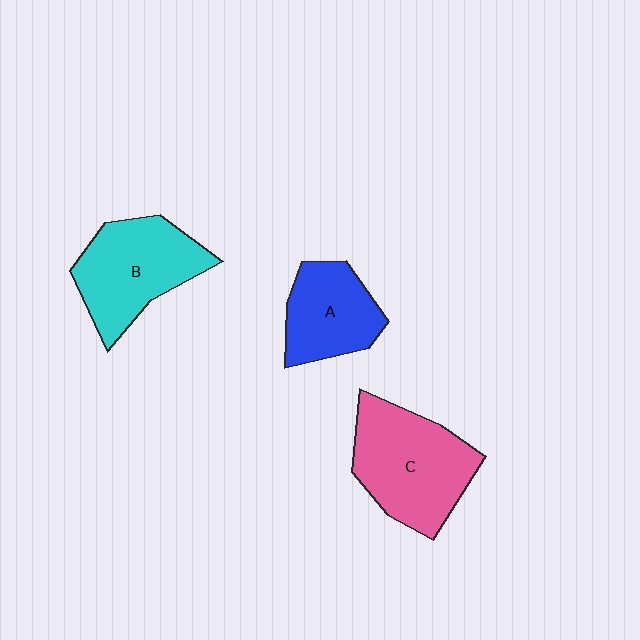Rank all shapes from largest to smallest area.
From largest to smallest: C (pink), B (cyan), A (blue).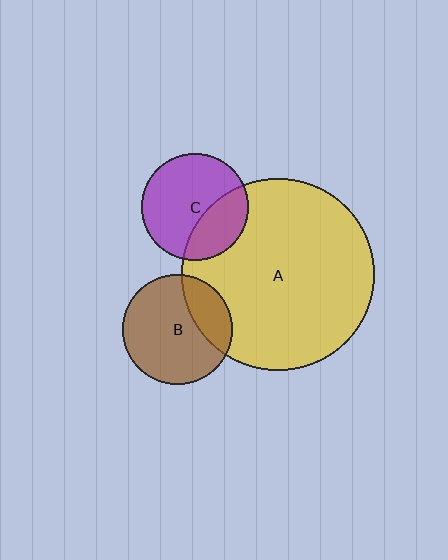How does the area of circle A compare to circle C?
Approximately 3.3 times.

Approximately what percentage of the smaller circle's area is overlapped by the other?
Approximately 30%.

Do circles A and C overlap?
Yes.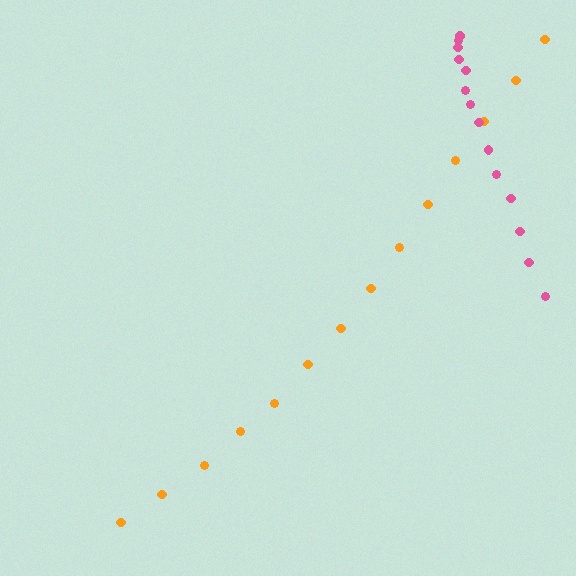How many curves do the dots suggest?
There are 2 distinct paths.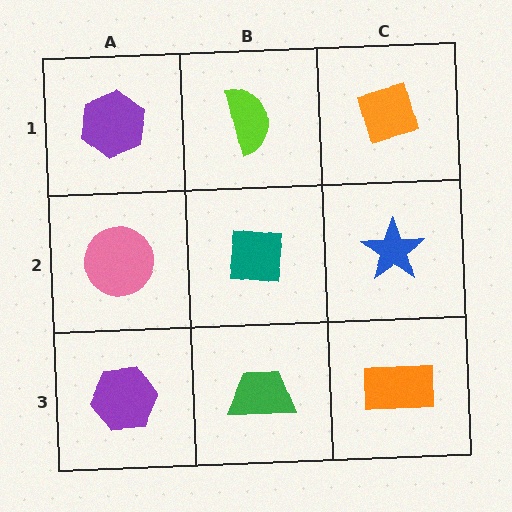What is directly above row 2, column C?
An orange square.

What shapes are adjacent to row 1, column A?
A pink circle (row 2, column A), a lime semicircle (row 1, column B).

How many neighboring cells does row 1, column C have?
2.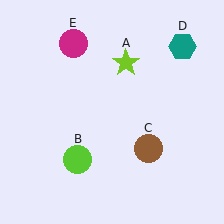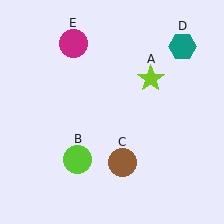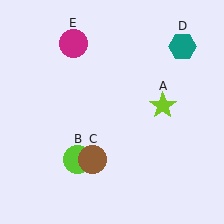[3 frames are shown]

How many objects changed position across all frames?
2 objects changed position: lime star (object A), brown circle (object C).